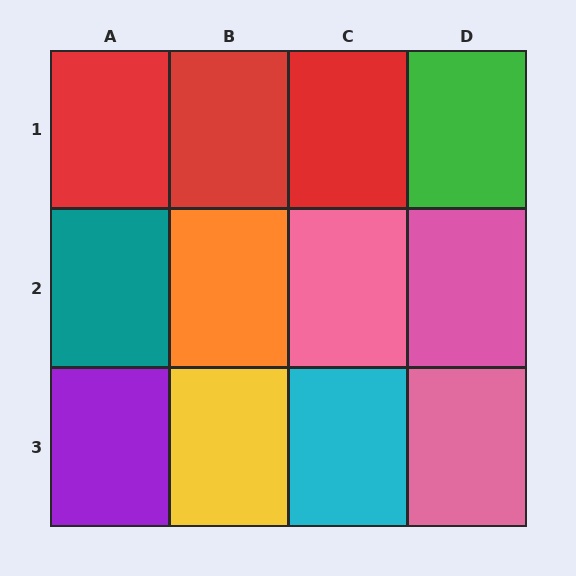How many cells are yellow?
1 cell is yellow.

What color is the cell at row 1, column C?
Red.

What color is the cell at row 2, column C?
Pink.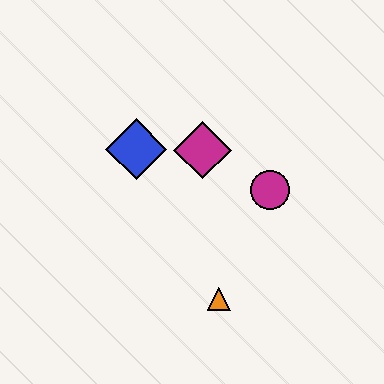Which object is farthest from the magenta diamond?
The orange triangle is farthest from the magenta diamond.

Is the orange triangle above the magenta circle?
No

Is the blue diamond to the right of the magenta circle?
No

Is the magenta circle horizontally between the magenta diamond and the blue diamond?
No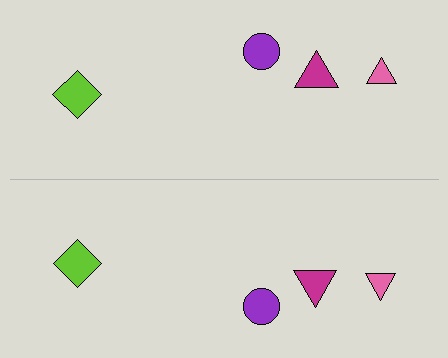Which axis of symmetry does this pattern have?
The pattern has a horizontal axis of symmetry running through the center of the image.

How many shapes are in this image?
There are 8 shapes in this image.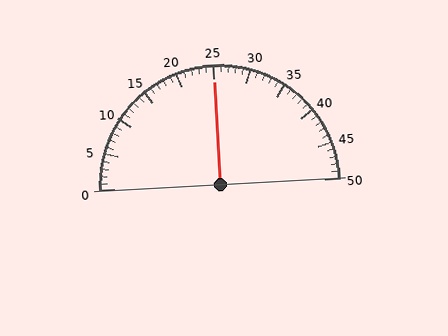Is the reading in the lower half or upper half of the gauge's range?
The reading is in the upper half of the range (0 to 50).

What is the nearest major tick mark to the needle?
The nearest major tick mark is 25.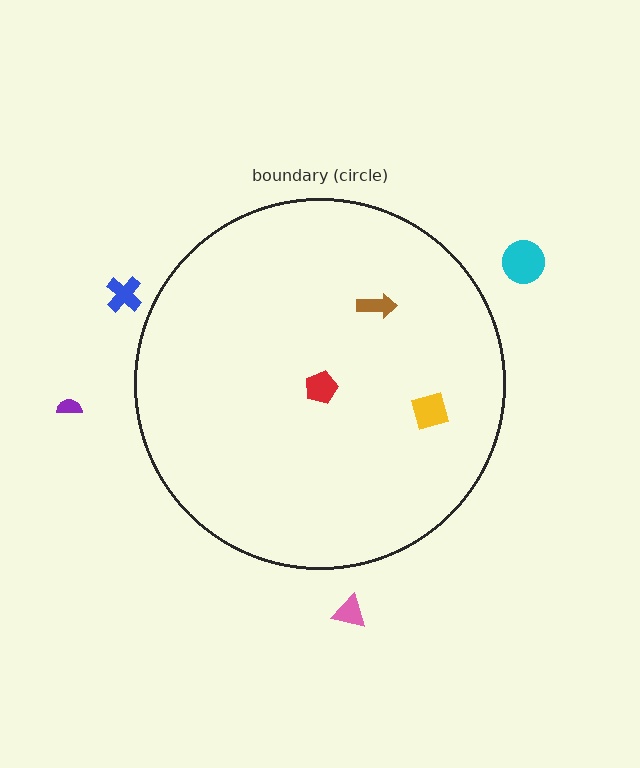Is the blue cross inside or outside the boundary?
Outside.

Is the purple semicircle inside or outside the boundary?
Outside.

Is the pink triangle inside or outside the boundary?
Outside.